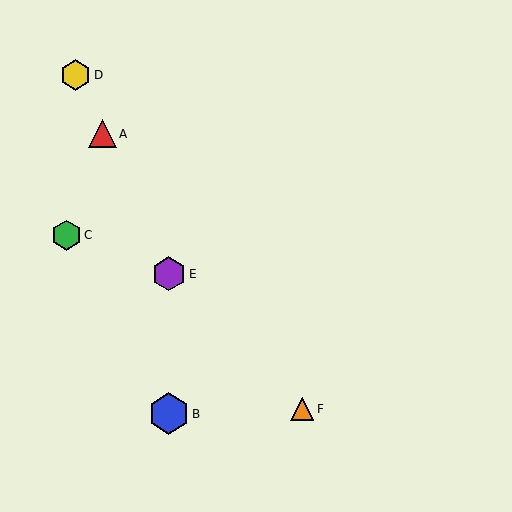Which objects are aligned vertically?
Objects B, E are aligned vertically.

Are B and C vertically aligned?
No, B is at x≈169 and C is at x≈66.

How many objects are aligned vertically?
2 objects (B, E) are aligned vertically.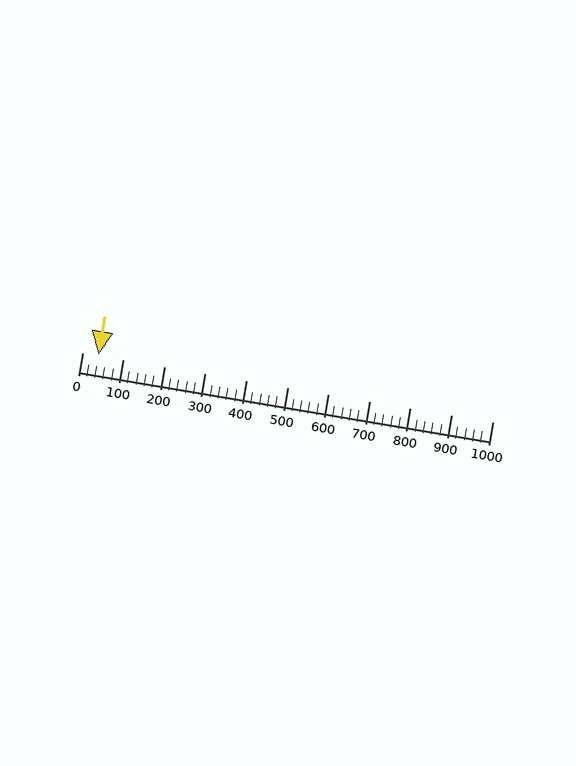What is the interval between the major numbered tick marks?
The major tick marks are spaced 100 units apart.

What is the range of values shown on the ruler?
The ruler shows values from 0 to 1000.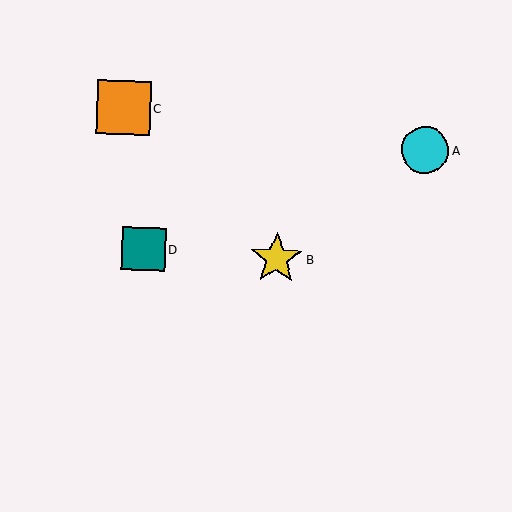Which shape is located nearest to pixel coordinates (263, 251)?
The yellow star (labeled B) at (277, 258) is nearest to that location.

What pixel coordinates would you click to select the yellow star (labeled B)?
Click at (277, 258) to select the yellow star B.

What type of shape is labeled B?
Shape B is a yellow star.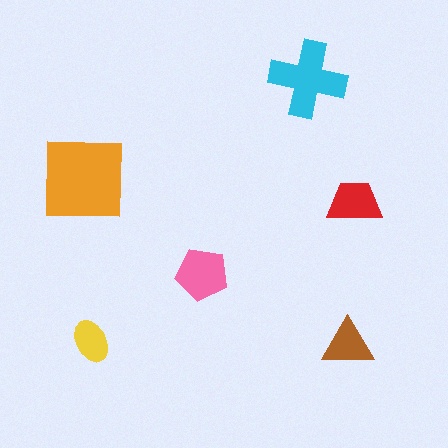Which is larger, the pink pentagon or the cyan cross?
The cyan cross.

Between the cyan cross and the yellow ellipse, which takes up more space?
The cyan cross.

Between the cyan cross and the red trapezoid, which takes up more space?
The cyan cross.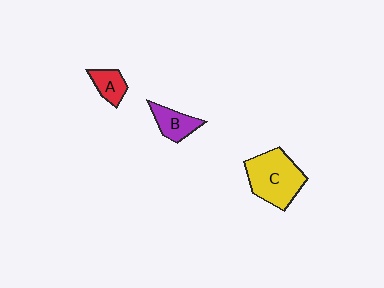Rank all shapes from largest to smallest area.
From largest to smallest: C (yellow), B (purple), A (red).